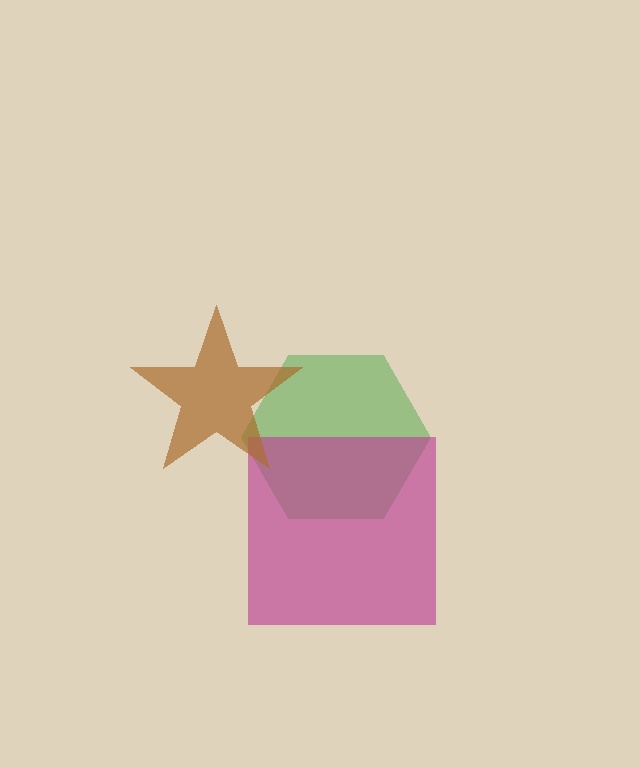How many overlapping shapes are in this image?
There are 3 overlapping shapes in the image.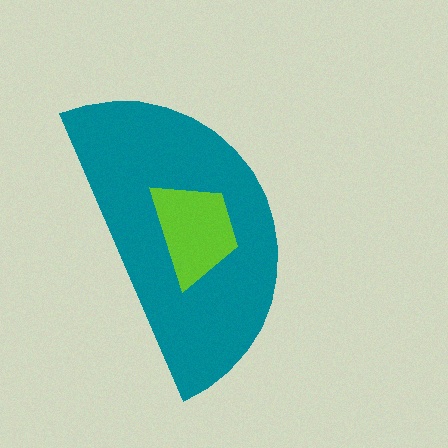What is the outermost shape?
The teal semicircle.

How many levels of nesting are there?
2.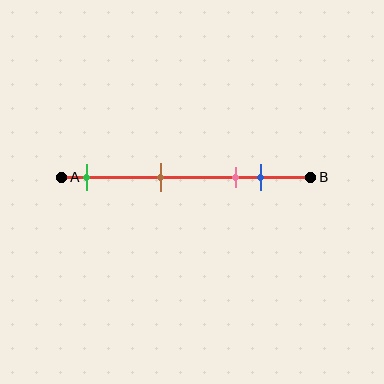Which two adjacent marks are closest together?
The pink and blue marks are the closest adjacent pair.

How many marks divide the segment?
There are 4 marks dividing the segment.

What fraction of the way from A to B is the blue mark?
The blue mark is approximately 80% (0.8) of the way from A to B.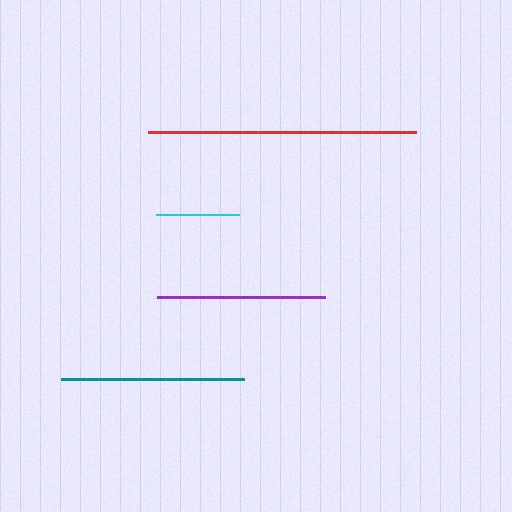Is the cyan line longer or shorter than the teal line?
The teal line is longer than the cyan line.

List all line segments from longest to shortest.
From longest to shortest: red, teal, purple, cyan.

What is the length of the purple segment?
The purple segment is approximately 168 pixels long.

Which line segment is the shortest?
The cyan line is the shortest at approximately 82 pixels.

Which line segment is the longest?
The red line is the longest at approximately 268 pixels.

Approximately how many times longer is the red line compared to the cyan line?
The red line is approximately 3.3 times the length of the cyan line.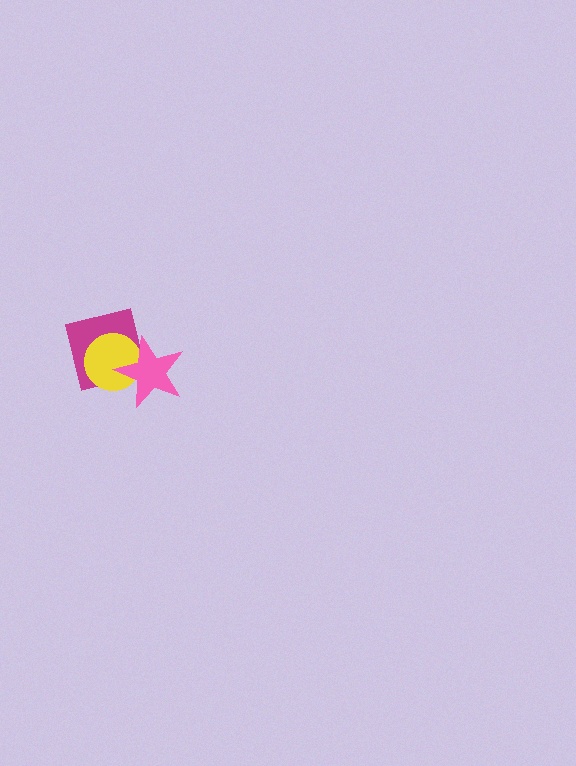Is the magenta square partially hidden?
Yes, it is partially covered by another shape.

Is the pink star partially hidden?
No, no other shape covers it.